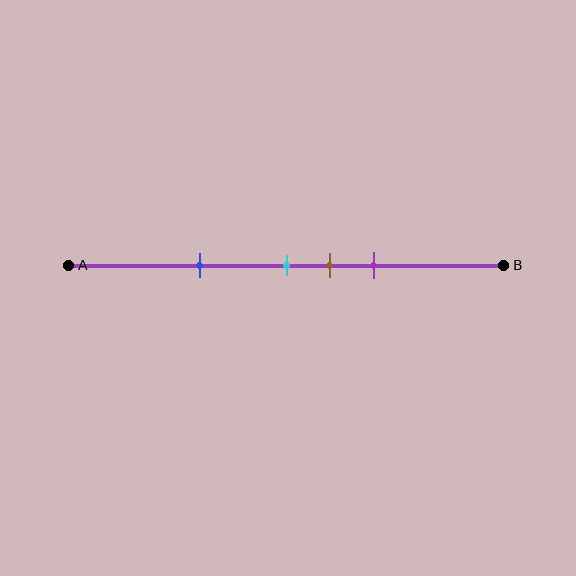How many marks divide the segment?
There are 4 marks dividing the segment.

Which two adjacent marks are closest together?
The cyan and brown marks are the closest adjacent pair.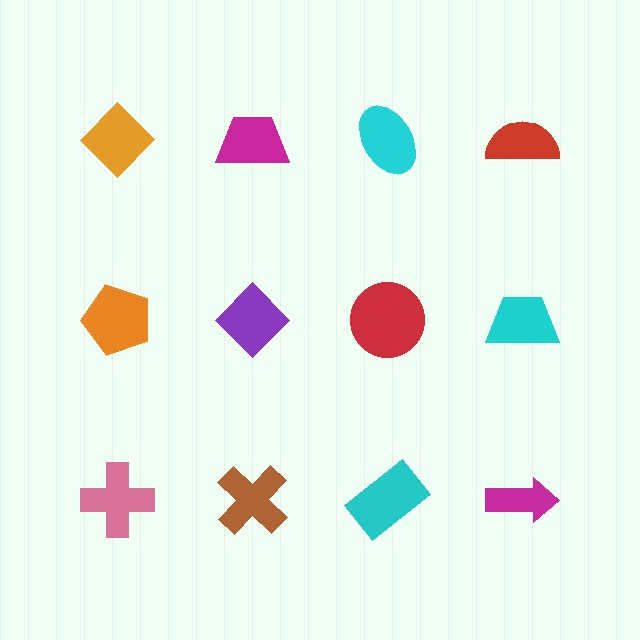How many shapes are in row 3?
4 shapes.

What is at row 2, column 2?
A purple diamond.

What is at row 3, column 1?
A pink cross.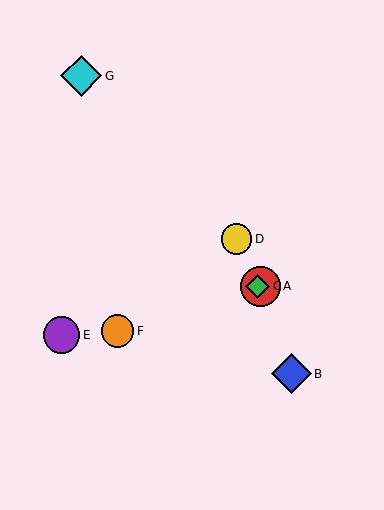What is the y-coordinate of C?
Object C is at y≈286.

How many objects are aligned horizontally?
2 objects (A, C) are aligned horizontally.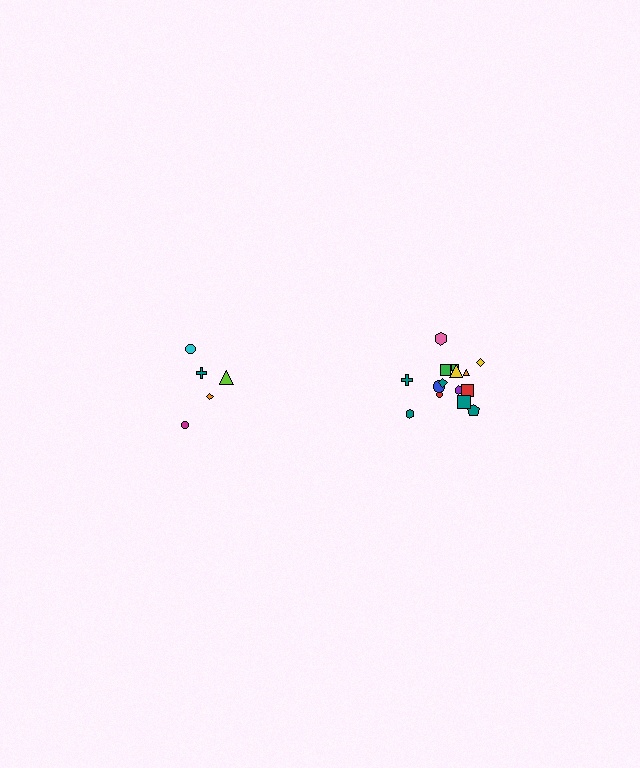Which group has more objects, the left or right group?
The right group.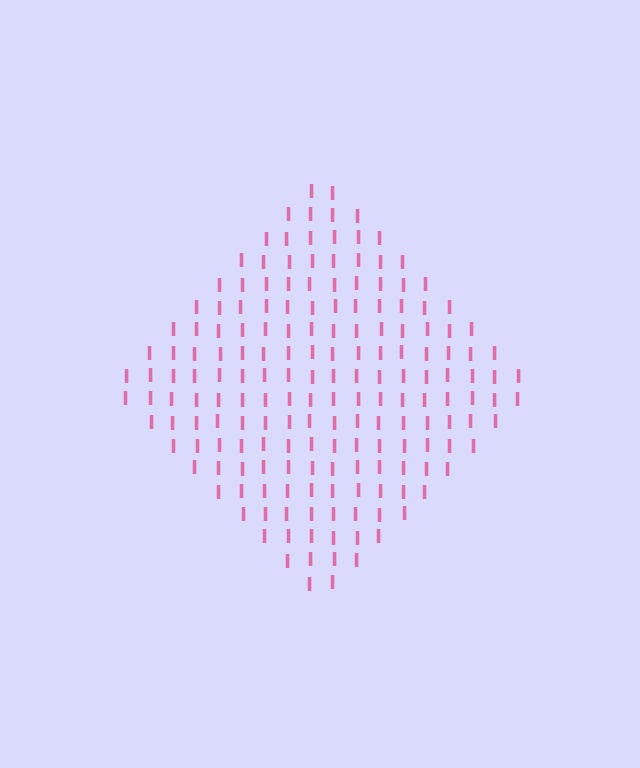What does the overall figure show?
The overall figure shows a diamond.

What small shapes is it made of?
It is made of small letter I's.